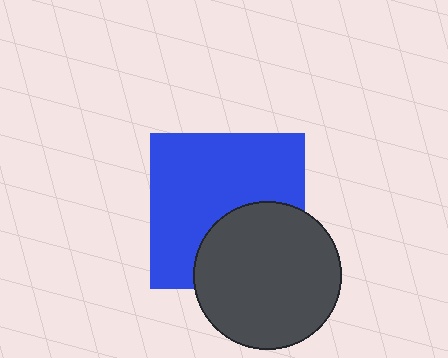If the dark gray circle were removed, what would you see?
You would see the complete blue square.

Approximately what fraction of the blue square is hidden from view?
Roughly 35% of the blue square is hidden behind the dark gray circle.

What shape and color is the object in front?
The object in front is a dark gray circle.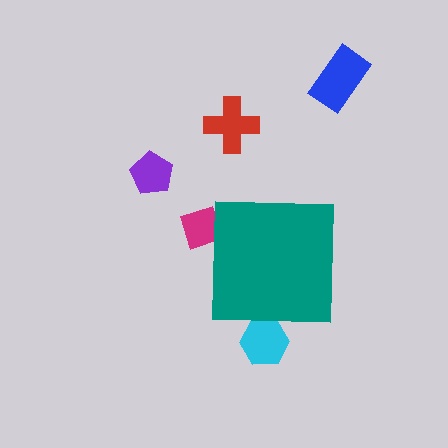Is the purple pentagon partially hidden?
No, the purple pentagon is fully visible.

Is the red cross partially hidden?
No, the red cross is fully visible.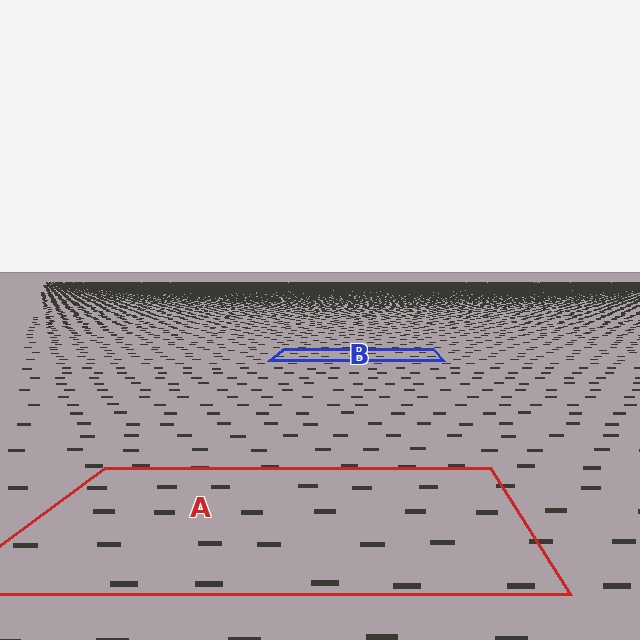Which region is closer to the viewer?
Region A is closer. The texture elements there are larger and more spread out.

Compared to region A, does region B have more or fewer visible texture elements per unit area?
Region B has more texture elements per unit area — they are packed more densely because it is farther away.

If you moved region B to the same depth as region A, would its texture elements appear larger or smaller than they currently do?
They would appear larger. At a closer depth, the same texture elements are projected at a bigger on-screen size.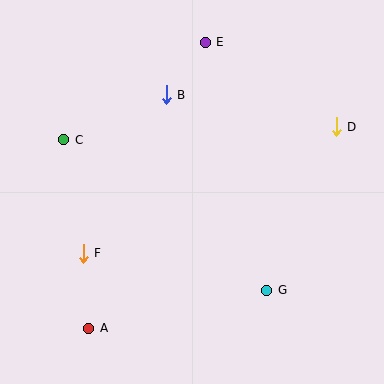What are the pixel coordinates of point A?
Point A is at (89, 328).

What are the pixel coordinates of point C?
Point C is at (64, 140).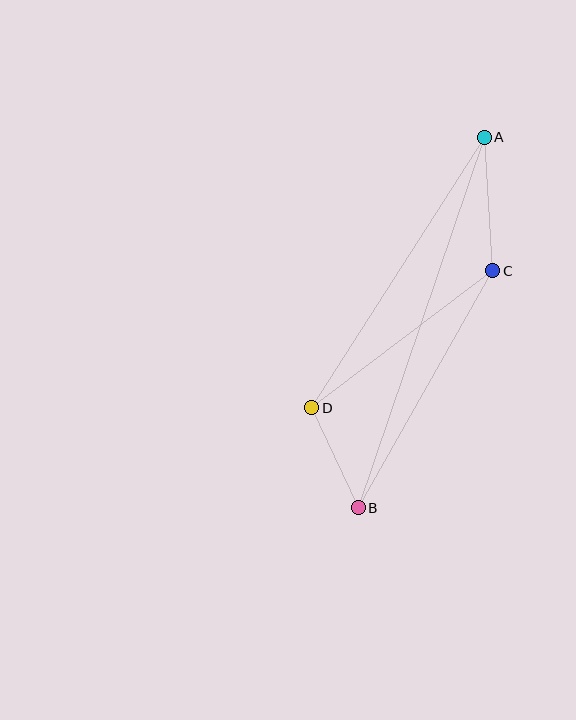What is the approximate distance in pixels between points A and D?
The distance between A and D is approximately 321 pixels.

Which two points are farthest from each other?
Points A and B are farthest from each other.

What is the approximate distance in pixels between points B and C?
The distance between B and C is approximately 273 pixels.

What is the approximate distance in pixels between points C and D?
The distance between C and D is approximately 227 pixels.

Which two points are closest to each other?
Points B and D are closest to each other.